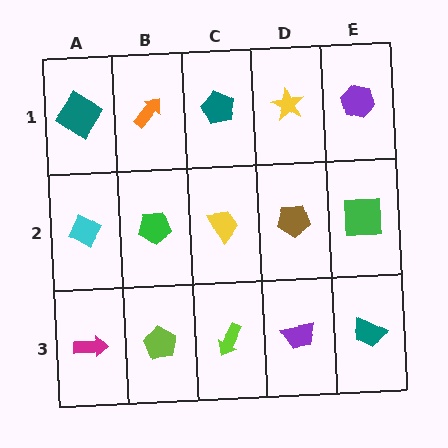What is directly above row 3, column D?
A brown pentagon.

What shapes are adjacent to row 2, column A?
A teal diamond (row 1, column A), a magenta arrow (row 3, column A), a green pentagon (row 2, column B).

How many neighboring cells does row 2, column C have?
4.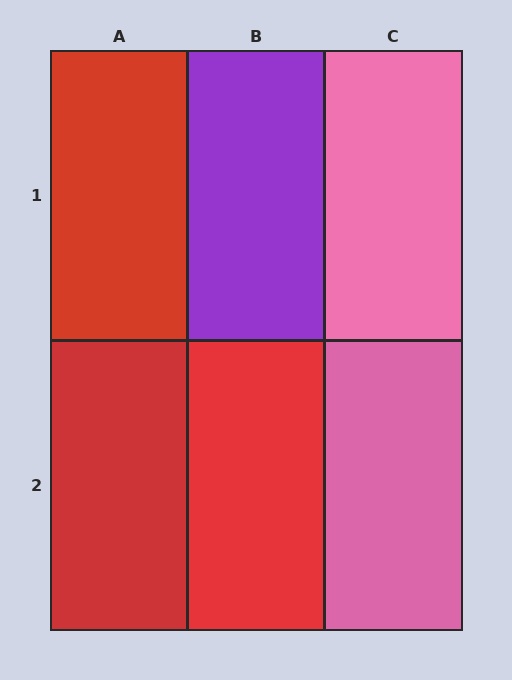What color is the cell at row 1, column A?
Red.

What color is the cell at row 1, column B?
Purple.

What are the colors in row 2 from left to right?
Red, red, pink.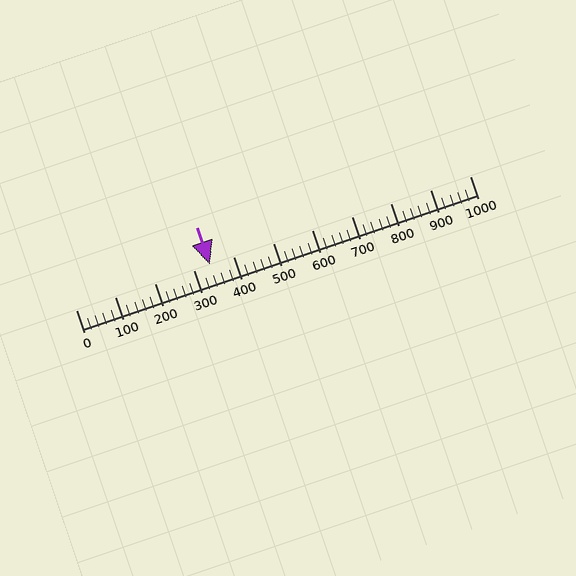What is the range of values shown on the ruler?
The ruler shows values from 0 to 1000.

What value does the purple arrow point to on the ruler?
The purple arrow points to approximately 340.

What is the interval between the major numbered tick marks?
The major tick marks are spaced 100 units apart.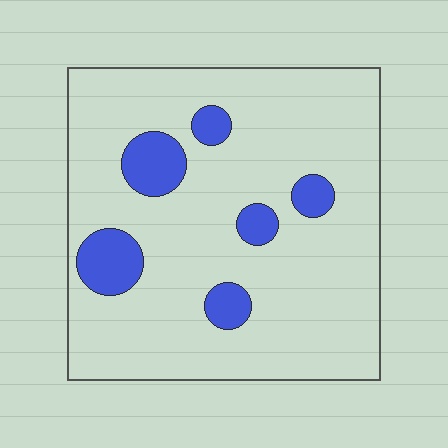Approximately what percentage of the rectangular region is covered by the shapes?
Approximately 15%.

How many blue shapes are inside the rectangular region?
6.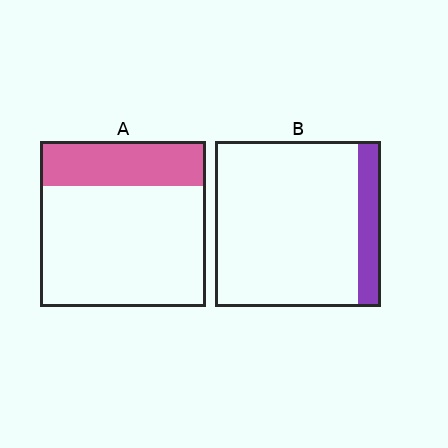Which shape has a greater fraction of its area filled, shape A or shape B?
Shape A.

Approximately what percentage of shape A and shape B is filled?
A is approximately 25% and B is approximately 15%.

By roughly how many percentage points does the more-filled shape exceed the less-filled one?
By roughly 15 percentage points (A over B).